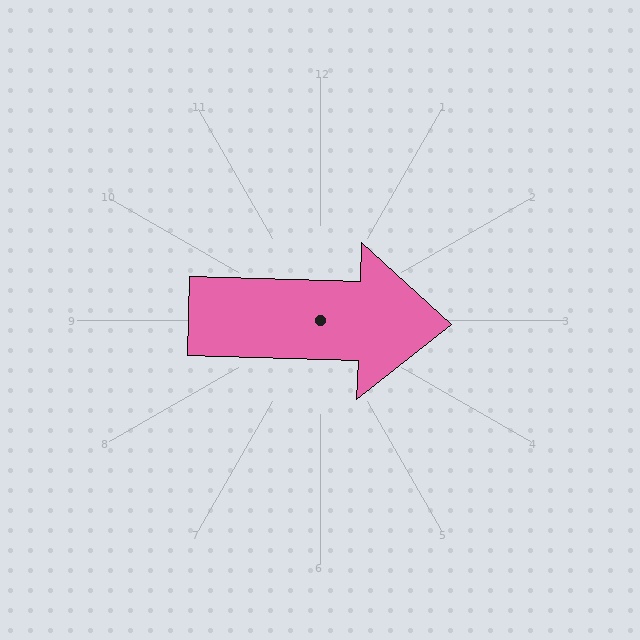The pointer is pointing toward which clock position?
Roughly 3 o'clock.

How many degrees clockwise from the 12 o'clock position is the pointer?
Approximately 92 degrees.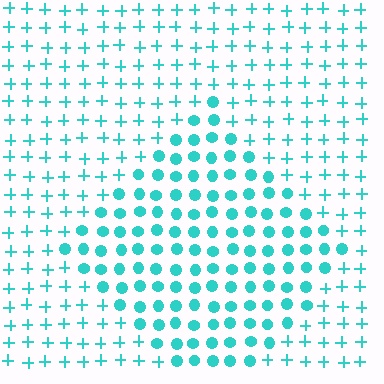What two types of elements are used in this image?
The image uses circles inside the diamond region and plus signs outside it.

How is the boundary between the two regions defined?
The boundary is defined by a change in element shape: circles inside vs. plus signs outside. All elements share the same color and spacing.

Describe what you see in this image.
The image is filled with small cyan elements arranged in a uniform grid. A diamond-shaped region contains circles, while the surrounding area contains plus signs. The boundary is defined purely by the change in element shape.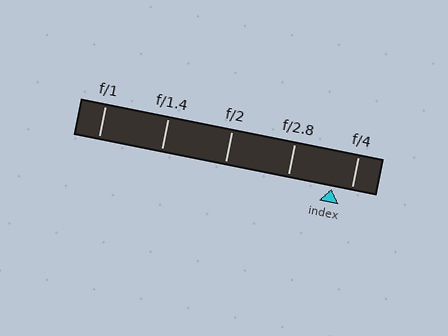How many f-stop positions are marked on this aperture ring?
There are 5 f-stop positions marked.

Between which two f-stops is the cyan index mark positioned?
The index mark is between f/2.8 and f/4.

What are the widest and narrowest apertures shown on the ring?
The widest aperture shown is f/1 and the narrowest is f/4.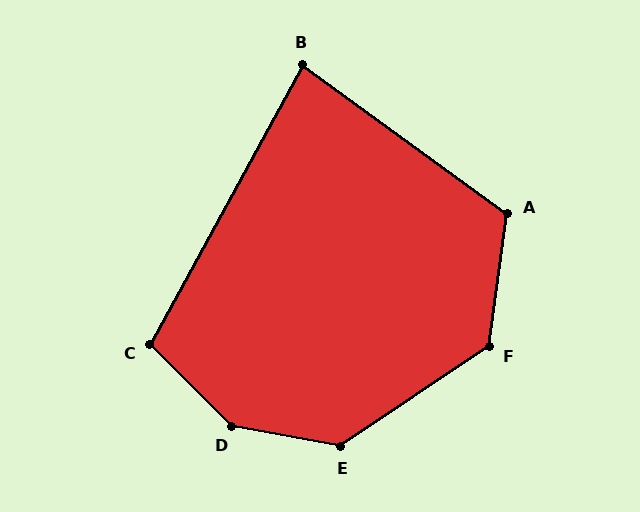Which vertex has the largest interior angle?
D, at approximately 146 degrees.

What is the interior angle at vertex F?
Approximately 132 degrees (obtuse).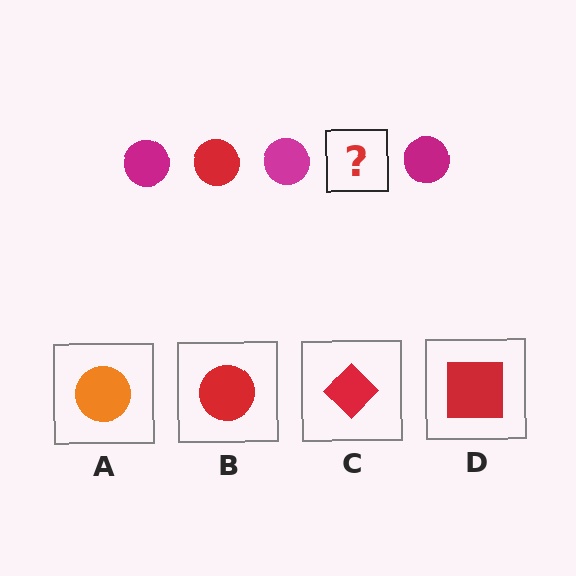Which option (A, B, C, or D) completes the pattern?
B.